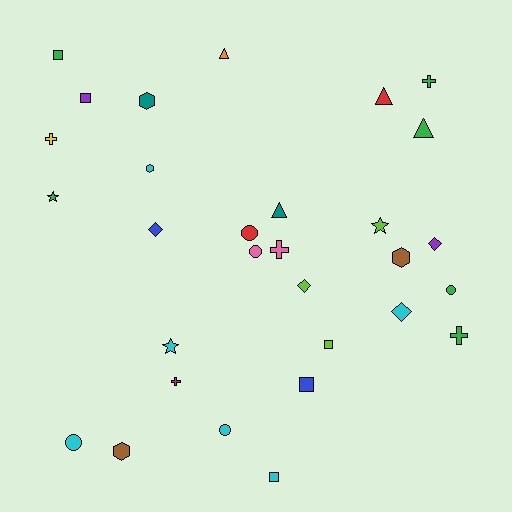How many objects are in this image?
There are 30 objects.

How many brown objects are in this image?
There are 2 brown objects.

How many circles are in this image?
There are 5 circles.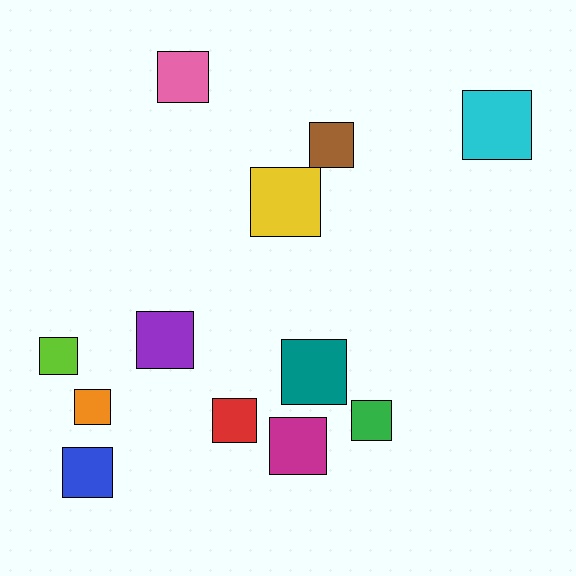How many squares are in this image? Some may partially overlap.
There are 12 squares.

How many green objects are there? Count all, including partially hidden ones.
There is 1 green object.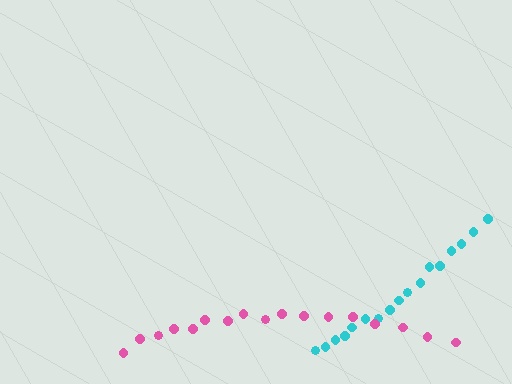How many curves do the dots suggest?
There are 2 distinct paths.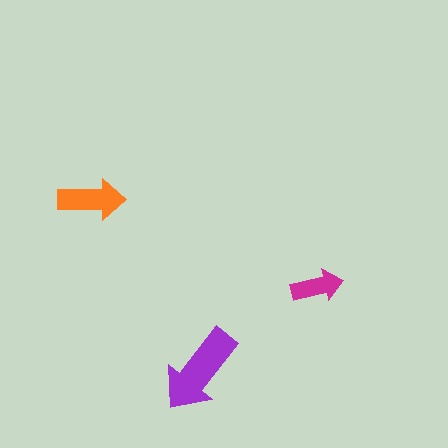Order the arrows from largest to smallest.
the purple one, the orange one, the magenta one.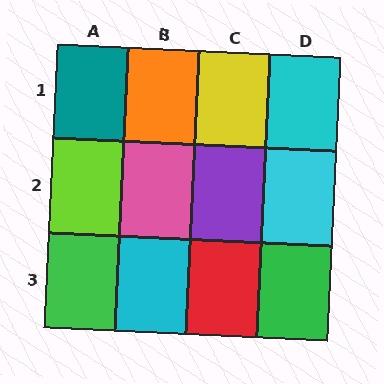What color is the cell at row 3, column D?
Green.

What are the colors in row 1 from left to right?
Teal, orange, yellow, cyan.